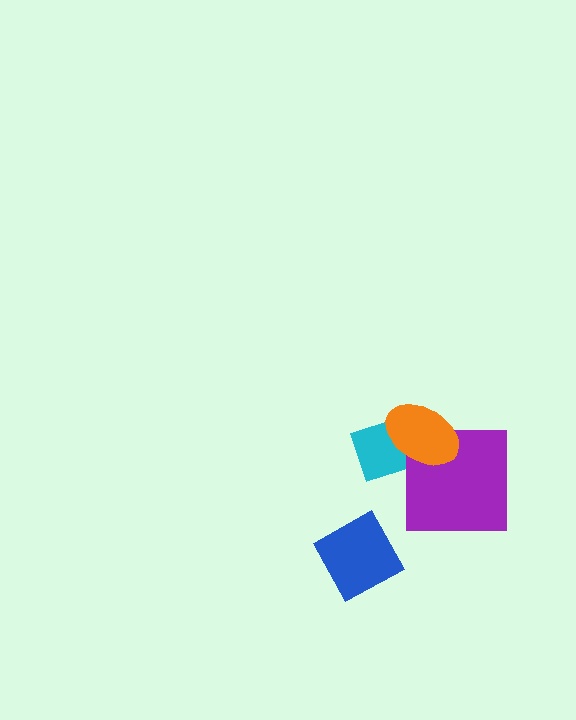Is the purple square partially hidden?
Yes, it is partially covered by another shape.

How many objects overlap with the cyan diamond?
1 object overlaps with the cyan diamond.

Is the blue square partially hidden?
No, no other shape covers it.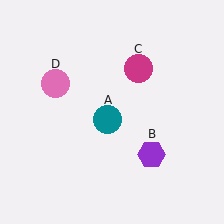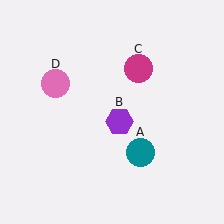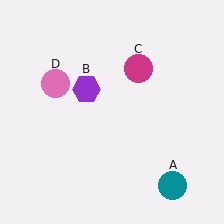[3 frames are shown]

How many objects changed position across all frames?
2 objects changed position: teal circle (object A), purple hexagon (object B).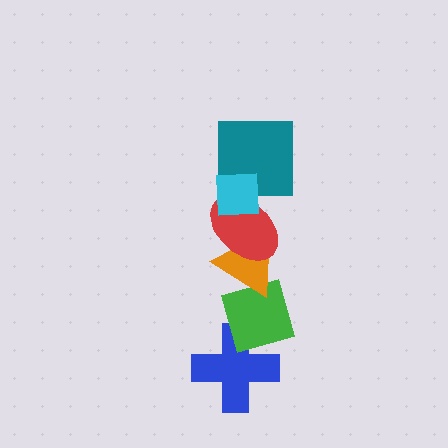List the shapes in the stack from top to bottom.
From top to bottom: the cyan square, the teal square, the red ellipse, the orange triangle, the green diamond, the blue cross.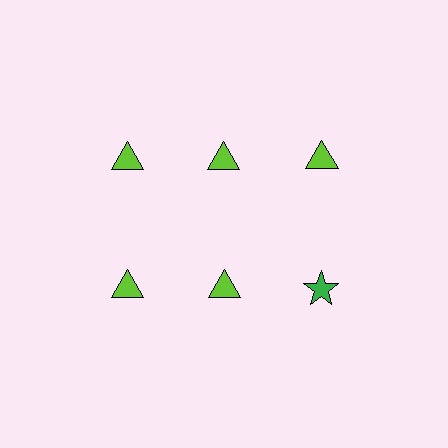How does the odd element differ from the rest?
It differs in both color (green instead of lime) and shape (star instead of triangle).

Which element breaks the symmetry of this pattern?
The green star in the second row, center column breaks the symmetry. All other shapes are lime triangles.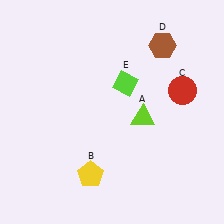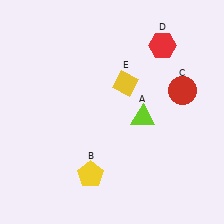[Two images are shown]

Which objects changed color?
D changed from brown to red. E changed from lime to yellow.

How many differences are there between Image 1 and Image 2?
There are 2 differences between the two images.